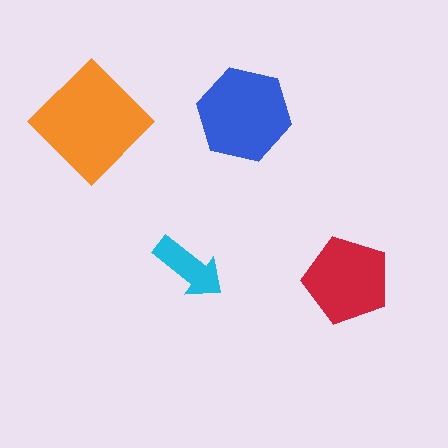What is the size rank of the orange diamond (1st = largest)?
1st.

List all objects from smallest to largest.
The cyan arrow, the red pentagon, the blue hexagon, the orange diamond.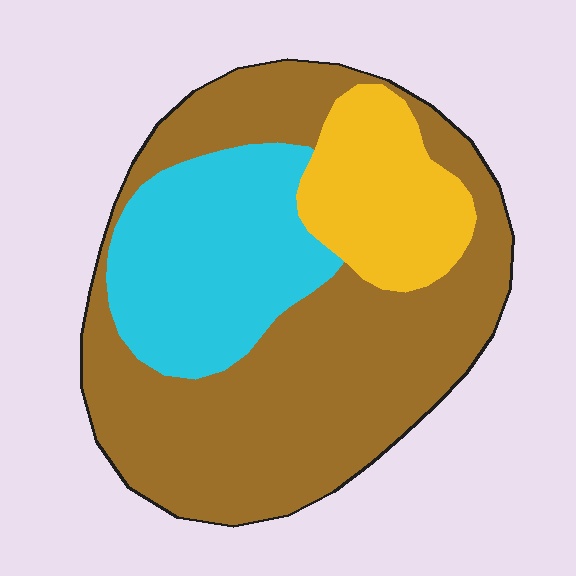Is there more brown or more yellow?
Brown.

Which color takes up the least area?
Yellow, at roughly 15%.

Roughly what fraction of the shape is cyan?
Cyan covers around 25% of the shape.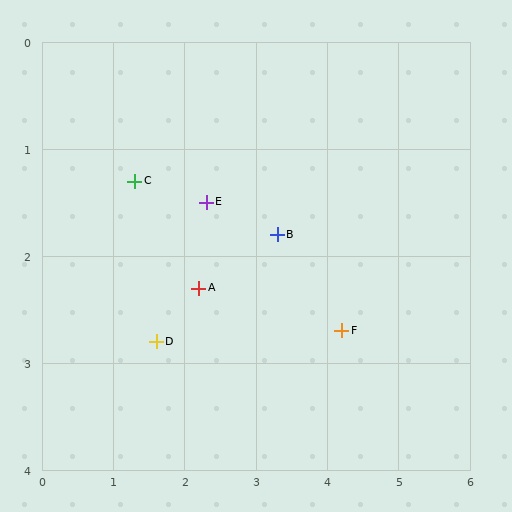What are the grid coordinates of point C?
Point C is at approximately (1.3, 1.3).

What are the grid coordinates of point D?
Point D is at approximately (1.6, 2.8).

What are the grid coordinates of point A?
Point A is at approximately (2.2, 2.3).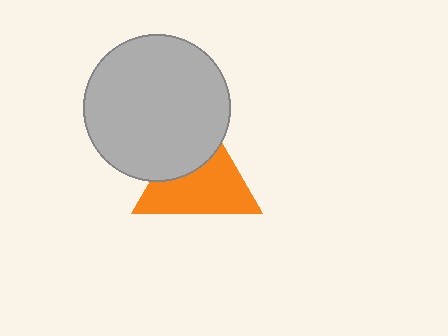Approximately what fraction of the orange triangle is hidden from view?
Roughly 37% of the orange triangle is hidden behind the light gray circle.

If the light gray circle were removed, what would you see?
You would see the complete orange triangle.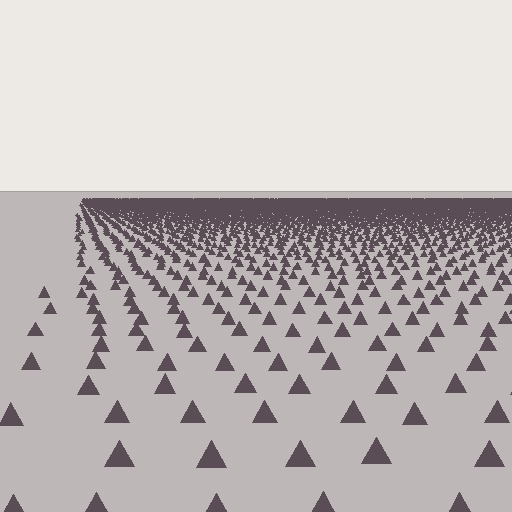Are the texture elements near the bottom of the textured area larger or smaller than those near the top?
Larger. Near the bottom, elements are closer to the viewer and appear at a bigger on-screen size.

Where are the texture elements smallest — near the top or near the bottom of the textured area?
Near the top.